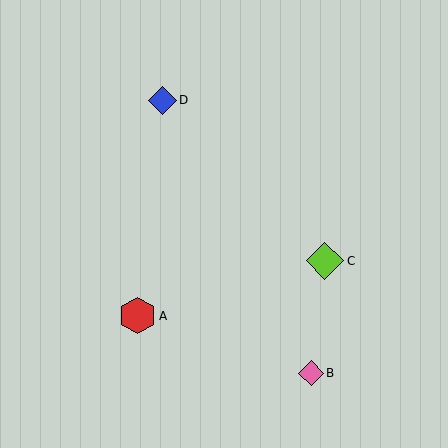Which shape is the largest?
The lime diamond (labeled C) is the largest.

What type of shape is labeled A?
Shape A is a red hexagon.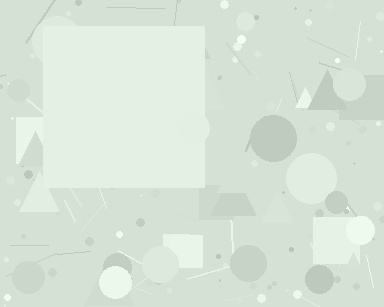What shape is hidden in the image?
A square is hidden in the image.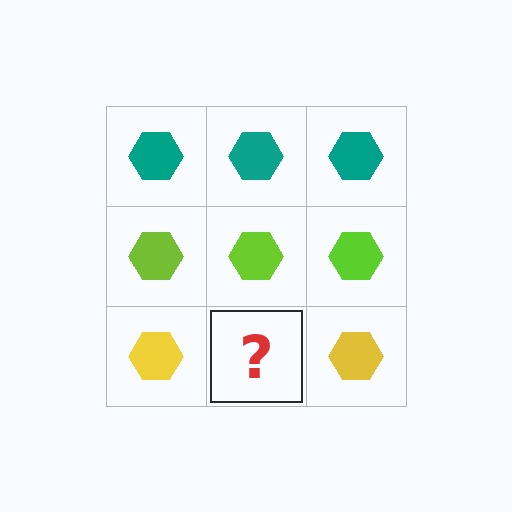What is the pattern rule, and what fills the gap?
The rule is that each row has a consistent color. The gap should be filled with a yellow hexagon.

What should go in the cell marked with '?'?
The missing cell should contain a yellow hexagon.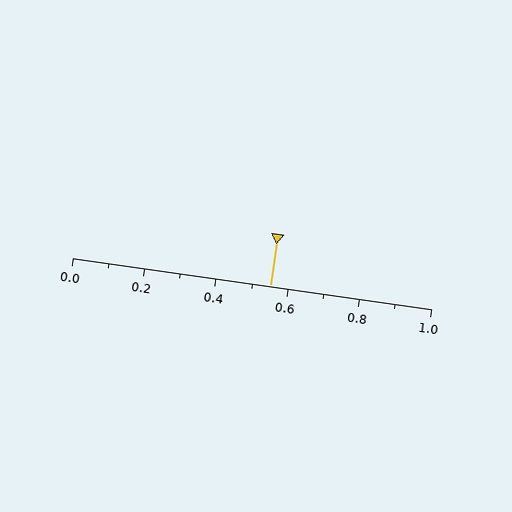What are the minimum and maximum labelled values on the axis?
The axis runs from 0.0 to 1.0.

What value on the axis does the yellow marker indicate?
The marker indicates approximately 0.55.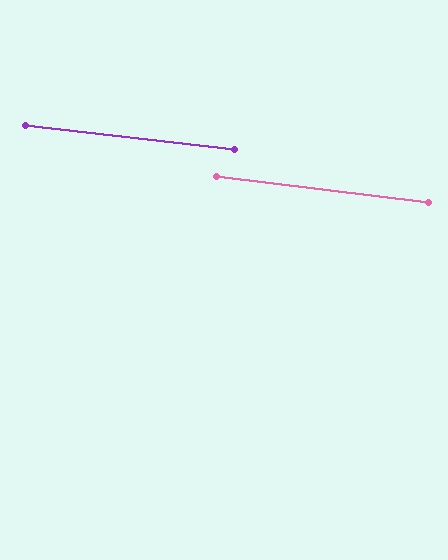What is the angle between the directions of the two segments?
Approximately 0 degrees.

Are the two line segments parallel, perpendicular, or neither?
Parallel — their directions differ by only 0.3°.